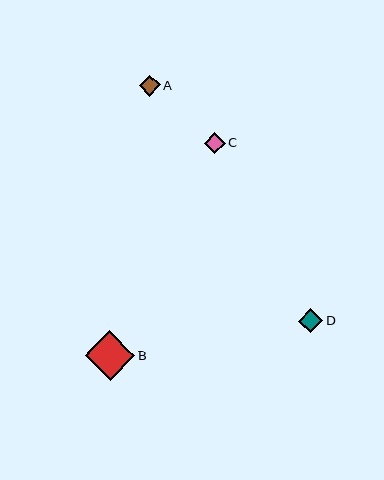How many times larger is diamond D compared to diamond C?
Diamond D is approximately 1.1 times the size of diamond C.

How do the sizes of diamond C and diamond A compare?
Diamond C and diamond A are approximately the same size.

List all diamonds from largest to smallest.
From largest to smallest: B, D, C, A.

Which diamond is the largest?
Diamond B is the largest with a size of approximately 50 pixels.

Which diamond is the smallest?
Diamond A is the smallest with a size of approximately 21 pixels.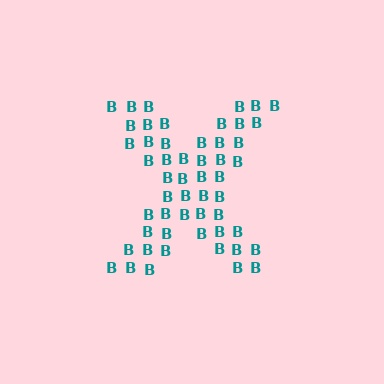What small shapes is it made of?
It is made of small letter B's.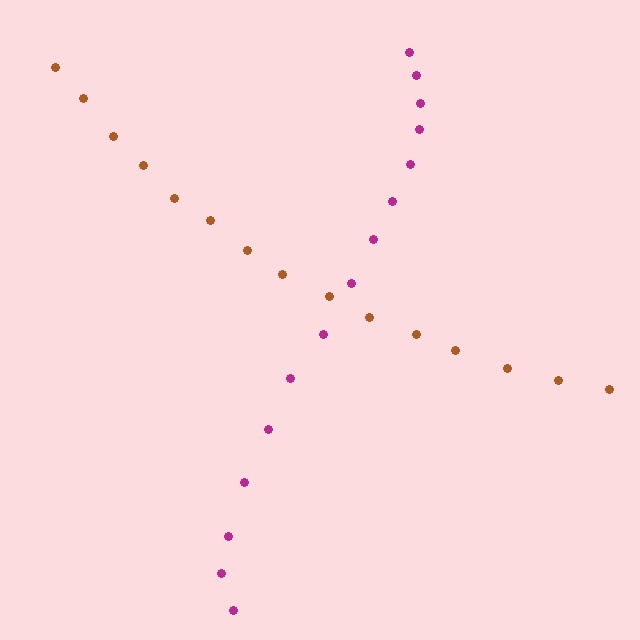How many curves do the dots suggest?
There are 2 distinct paths.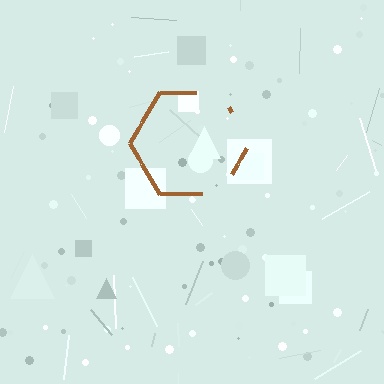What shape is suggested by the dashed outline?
The dashed outline suggests a hexagon.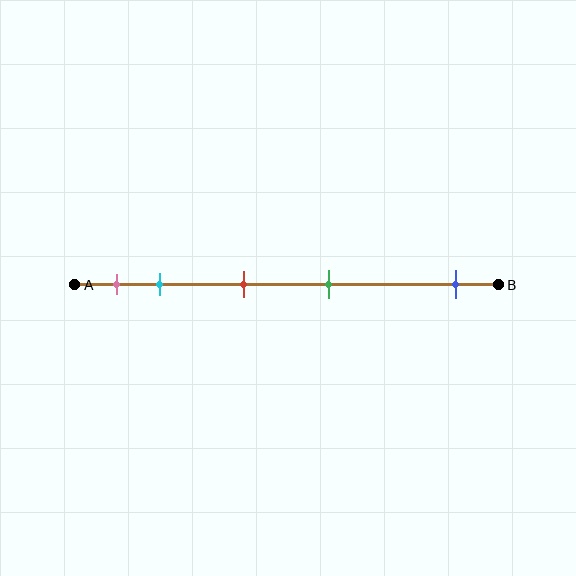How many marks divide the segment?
There are 5 marks dividing the segment.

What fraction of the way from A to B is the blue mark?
The blue mark is approximately 90% (0.9) of the way from A to B.